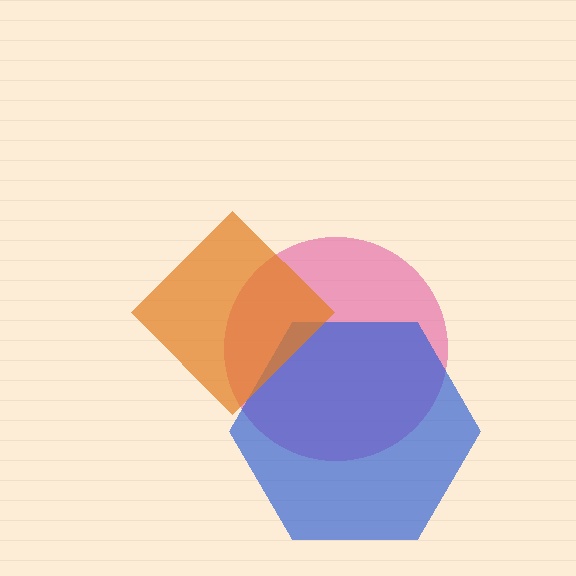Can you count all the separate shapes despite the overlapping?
Yes, there are 3 separate shapes.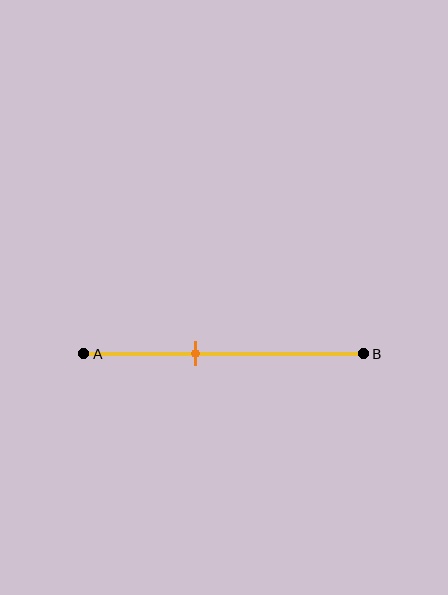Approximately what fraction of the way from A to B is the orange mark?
The orange mark is approximately 40% of the way from A to B.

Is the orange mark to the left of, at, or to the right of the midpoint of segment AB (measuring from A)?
The orange mark is to the left of the midpoint of segment AB.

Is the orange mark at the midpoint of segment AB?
No, the mark is at about 40% from A, not at the 50% midpoint.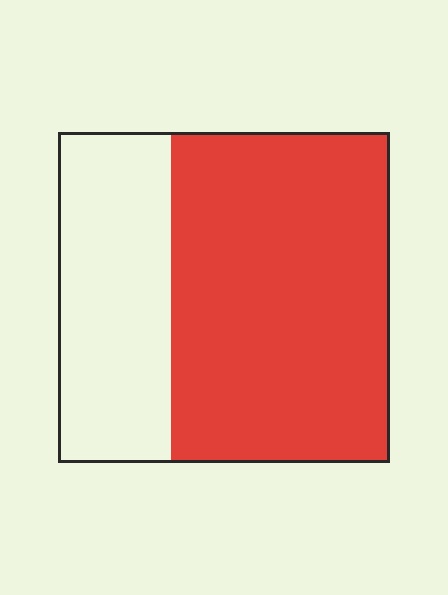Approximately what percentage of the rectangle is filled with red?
Approximately 65%.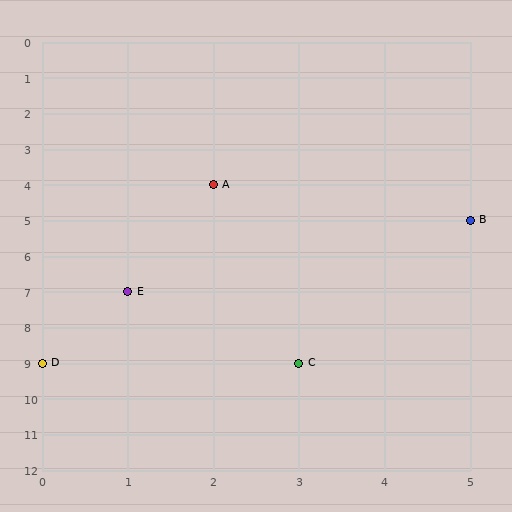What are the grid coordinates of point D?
Point D is at grid coordinates (0, 9).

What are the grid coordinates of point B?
Point B is at grid coordinates (5, 5).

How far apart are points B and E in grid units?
Points B and E are 4 columns and 2 rows apart (about 4.5 grid units diagonally).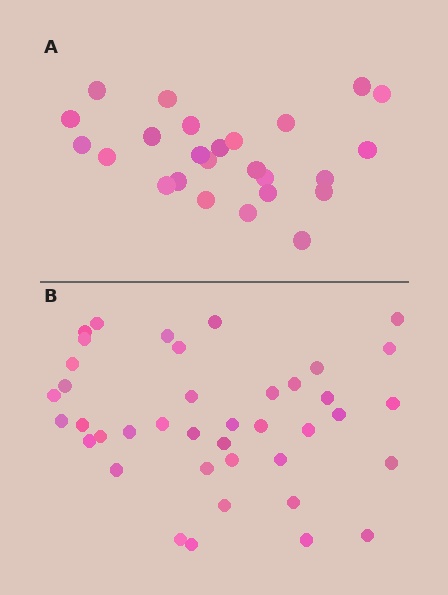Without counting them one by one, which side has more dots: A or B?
Region B (the bottom region) has more dots.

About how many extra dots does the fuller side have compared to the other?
Region B has approximately 15 more dots than region A.